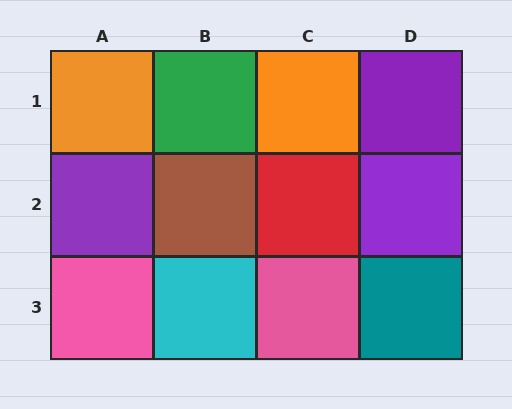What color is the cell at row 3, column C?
Pink.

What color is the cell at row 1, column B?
Green.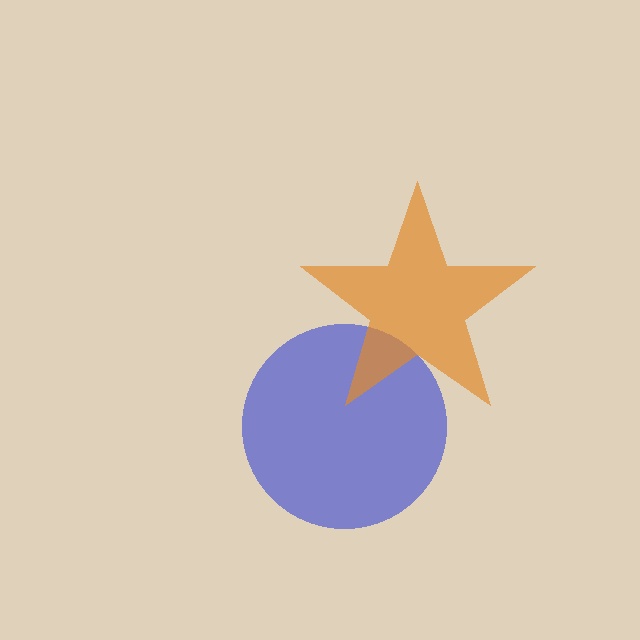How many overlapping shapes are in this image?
There are 2 overlapping shapes in the image.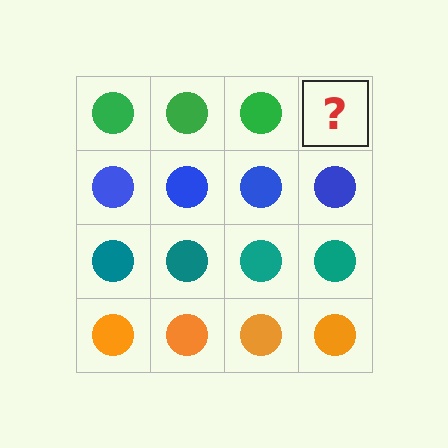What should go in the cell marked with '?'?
The missing cell should contain a green circle.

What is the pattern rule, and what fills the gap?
The rule is that each row has a consistent color. The gap should be filled with a green circle.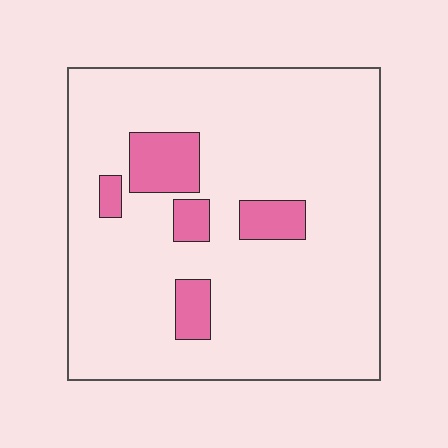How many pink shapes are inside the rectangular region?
5.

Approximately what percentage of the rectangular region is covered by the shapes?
Approximately 10%.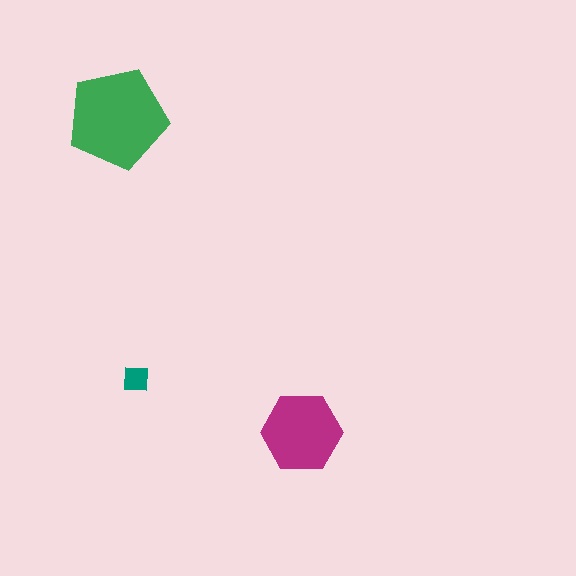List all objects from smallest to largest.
The teal square, the magenta hexagon, the green pentagon.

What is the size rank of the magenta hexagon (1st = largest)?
2nd.